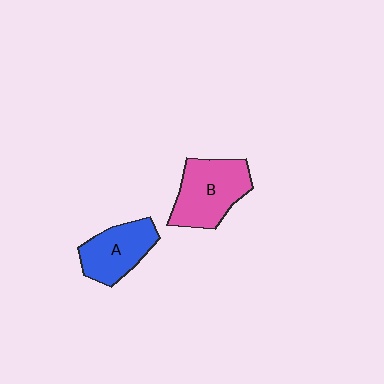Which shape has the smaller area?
Shape A (blue).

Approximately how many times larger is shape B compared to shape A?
Approximately 1.2 times.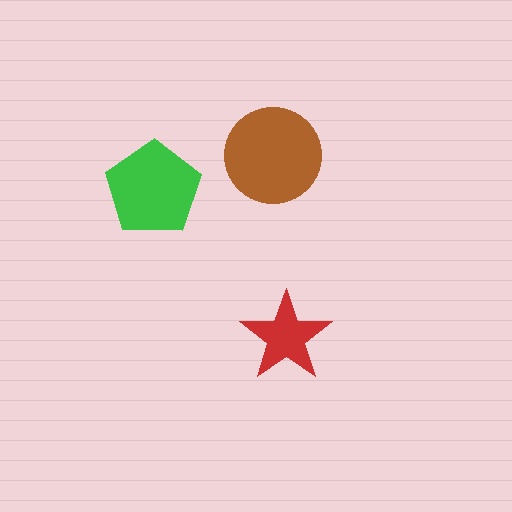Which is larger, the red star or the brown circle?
The brown circle.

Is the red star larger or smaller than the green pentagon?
Smaller.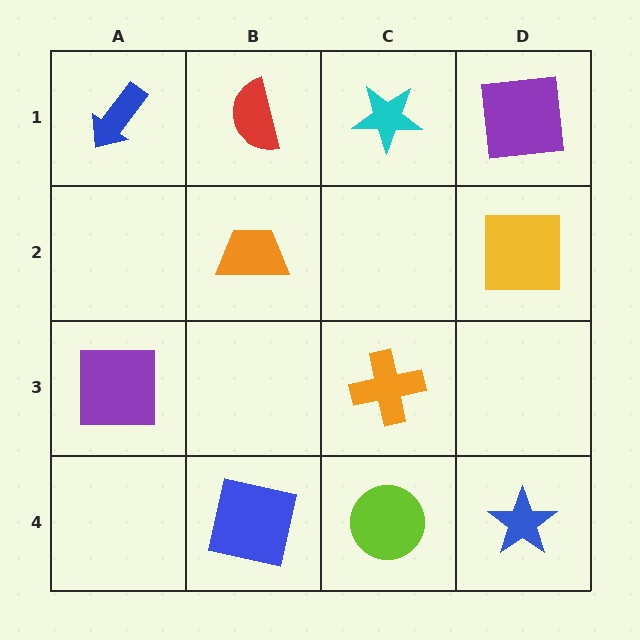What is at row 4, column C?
A lime circle.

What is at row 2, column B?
An orange trapezoid.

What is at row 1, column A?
A blue arrow.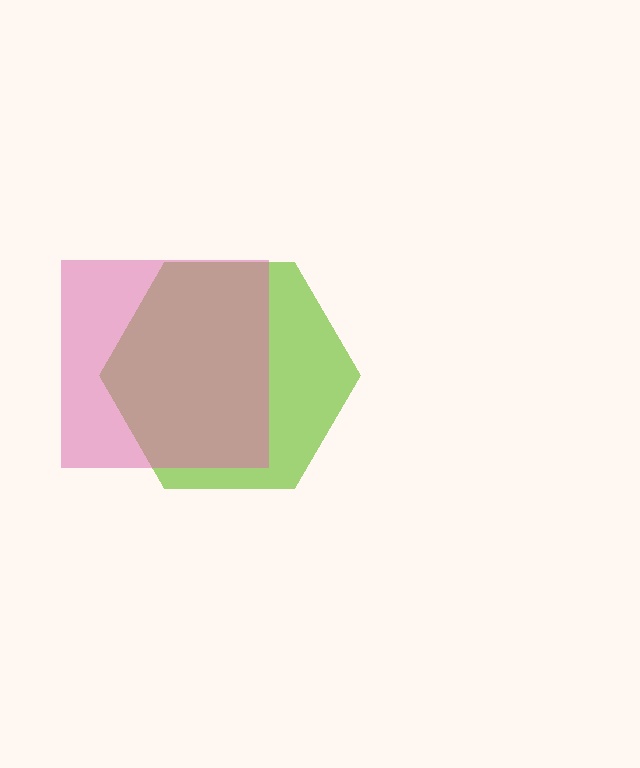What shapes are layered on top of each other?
The layered shapes are: a lime hexagon, a pink square.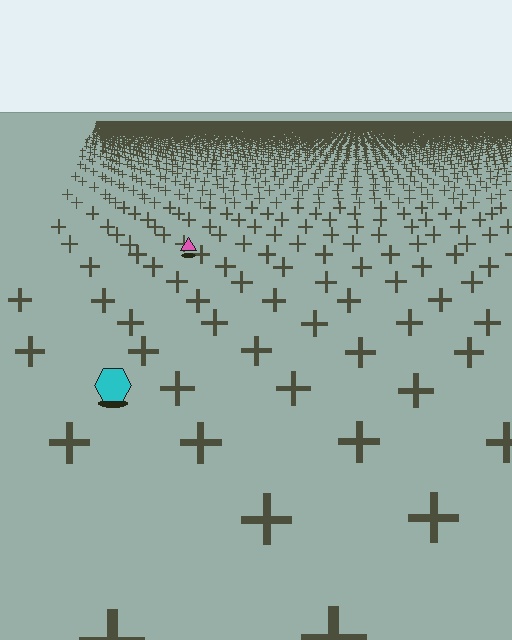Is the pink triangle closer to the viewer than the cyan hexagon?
No. The cyan hexagon is closer — you can tell from the texture gradient: the ground texture is coarser near it.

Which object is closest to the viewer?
The cyan hexagon is closest. The texture marks near it are larger and more spread out.